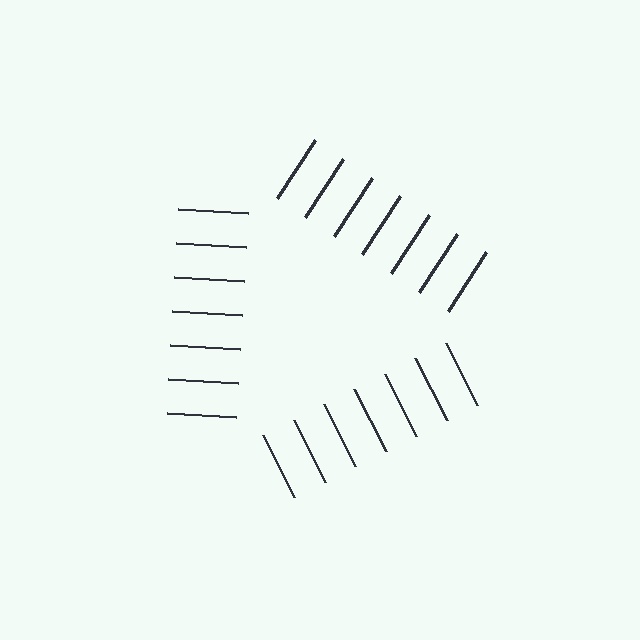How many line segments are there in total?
21 — 7 along each of the 3 edges.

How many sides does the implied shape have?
3 sides — the line-ends trace a triangle.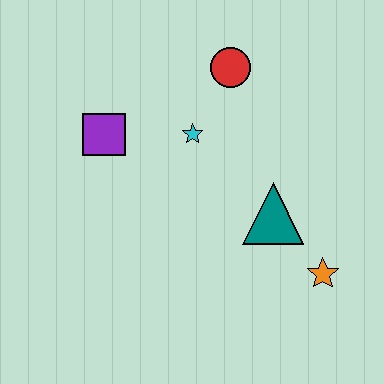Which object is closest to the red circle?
The cyan star is closest to the red circle.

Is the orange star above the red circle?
No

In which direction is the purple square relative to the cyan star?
The purple square is to the left of the cyan star.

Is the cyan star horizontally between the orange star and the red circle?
No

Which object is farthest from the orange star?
The purple square is farthest from the orange star.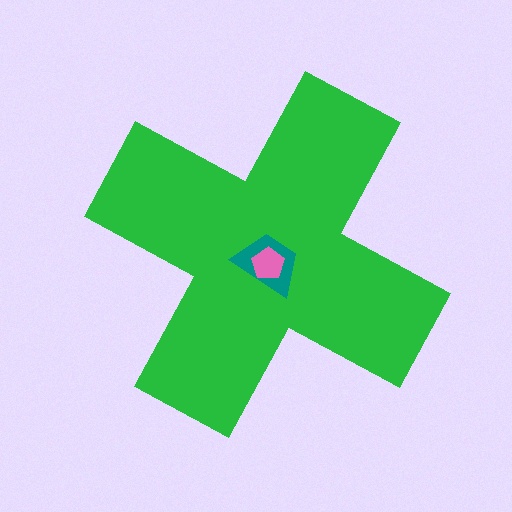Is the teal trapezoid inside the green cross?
Yes.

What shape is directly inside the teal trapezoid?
The pink pentagon.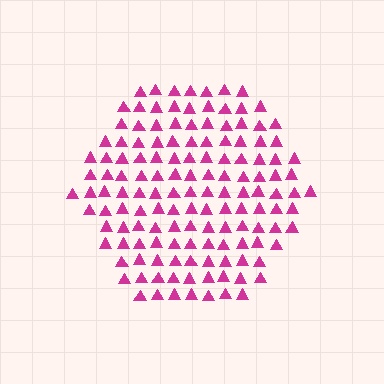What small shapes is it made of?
It is made of small triangles.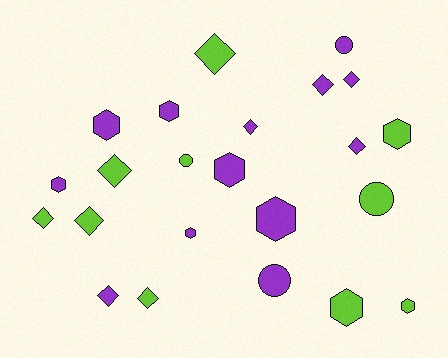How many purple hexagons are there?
There are 6 purple hexagons.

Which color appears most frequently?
Purple, with 13 objects.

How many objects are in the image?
There are 23 objects.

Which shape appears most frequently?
Diamond, with 10 objects.